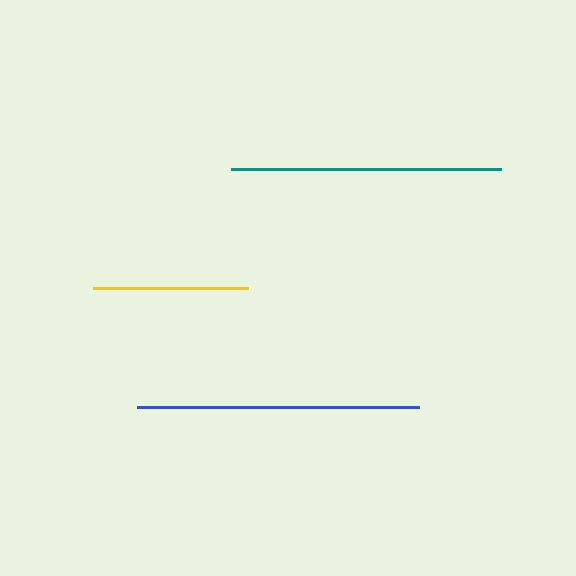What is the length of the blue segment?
The blue segment is approximately 281 pixels long.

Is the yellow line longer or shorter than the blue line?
The blue line is longer than the yellow line.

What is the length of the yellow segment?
The yellow segment is approximately 155 pixels long.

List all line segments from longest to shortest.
From longest to shortest: blue, teal, yellow.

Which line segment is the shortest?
The yellow line is the shortest at approximately 155 pixels.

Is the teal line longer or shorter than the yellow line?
The teal line is longer than the yellow line.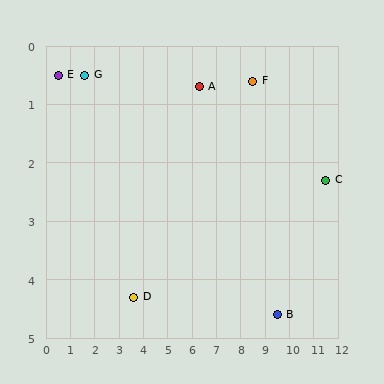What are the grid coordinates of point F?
Point F is at approximately (8.5, 0.6).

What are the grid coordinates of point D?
Point D is at approximately (3.6, 4.3).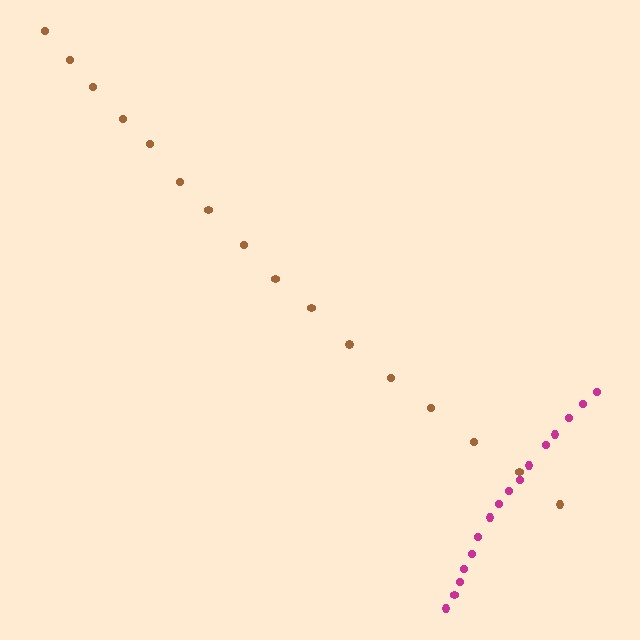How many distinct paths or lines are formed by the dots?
There are 2 distinct paths.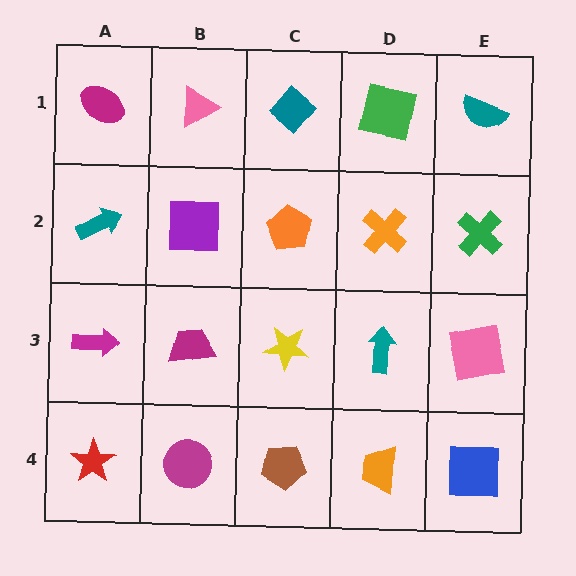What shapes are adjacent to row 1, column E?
A green cross (row 2, column E), a green square (row 1, column D).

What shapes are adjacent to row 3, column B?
A purple square (row 2, column B), a magenta circle (row 4, column B), a magenta arrow (row 3, column A), a yellow star (row 3, column C).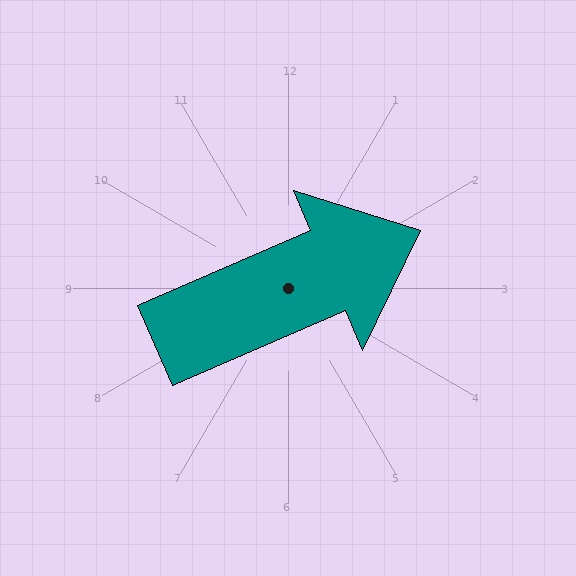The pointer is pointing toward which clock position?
Roughly 2 o'clock.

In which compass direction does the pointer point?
Northeast.